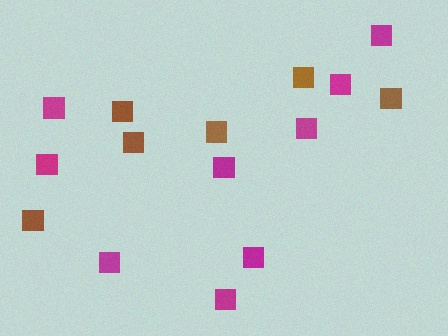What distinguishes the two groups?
There are 2 groups: one group of brown squares (6) and one group of magenta squares (9).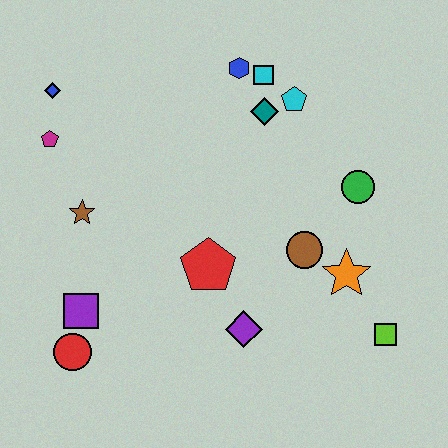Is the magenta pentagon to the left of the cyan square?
Yes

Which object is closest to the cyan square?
The blue hexagon is closest to the cyan square.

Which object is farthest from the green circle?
The red circle is farthest from the green circle.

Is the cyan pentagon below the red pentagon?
No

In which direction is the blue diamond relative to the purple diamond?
The blue diamond is above the purple diamond.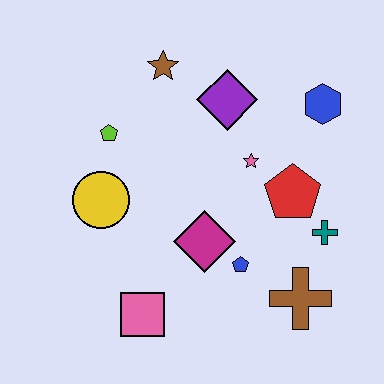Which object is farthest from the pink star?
The pink square is farthest from the pink star.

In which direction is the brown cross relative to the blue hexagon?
The brown cross is below the blue hexagon.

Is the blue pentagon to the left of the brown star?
No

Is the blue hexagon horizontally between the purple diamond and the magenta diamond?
No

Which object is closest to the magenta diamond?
The blue pentagon is closest to the magenta diamond.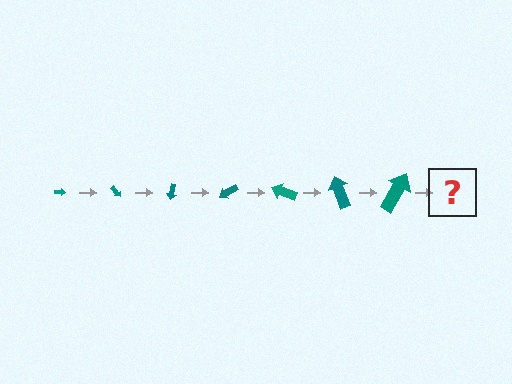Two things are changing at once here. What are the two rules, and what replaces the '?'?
The two rules are that the arrow grows larger each step and it rotates 50 degrees each step. The '?' should be an arrow, larger than the previous one and rotated 350 degrees from the start.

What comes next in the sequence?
The next element should be an arrow, larger than the previous one and rotated 350 degrees from the start.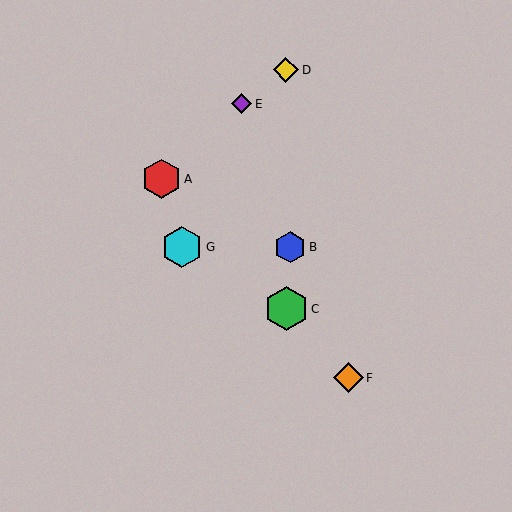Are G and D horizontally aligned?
No, G is at y≈247 and D is at y≈70.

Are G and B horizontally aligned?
Yes, both are at y≈247.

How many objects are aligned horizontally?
2 objects (B, G) are aligned horizontally.